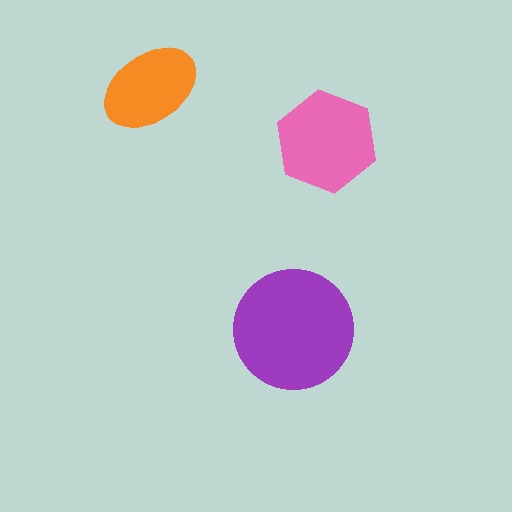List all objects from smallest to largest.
The orange ellipse, the pink hexagon, the purple circle.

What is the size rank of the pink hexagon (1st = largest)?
2nd.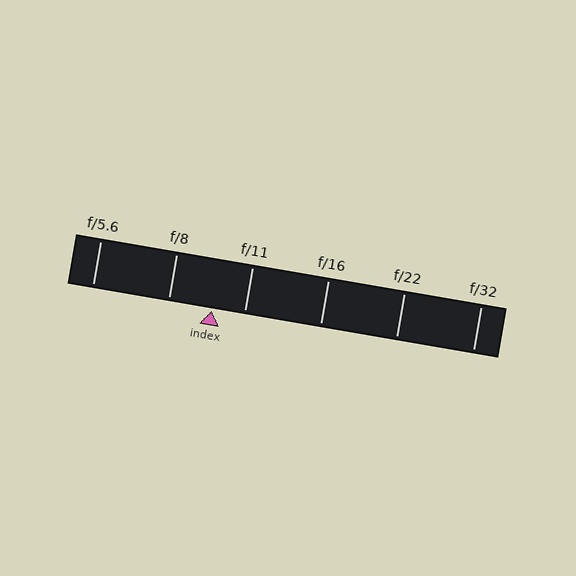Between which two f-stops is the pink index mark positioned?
The index mark is between f/8 and f/11.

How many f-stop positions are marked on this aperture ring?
There are 6 f-stop positions marked.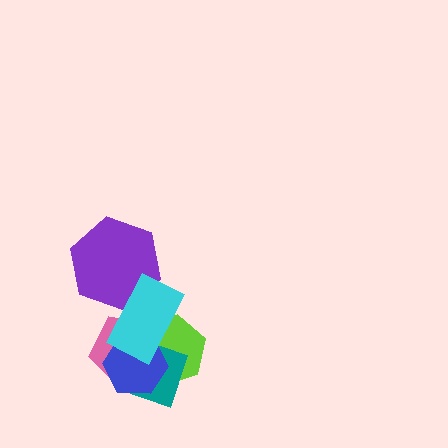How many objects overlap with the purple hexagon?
1 object overlaps with the purple hexagon.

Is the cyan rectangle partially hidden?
No, no other shape covers it.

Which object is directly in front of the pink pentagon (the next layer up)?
The blue hexagon is directly in front of the pink pentagon.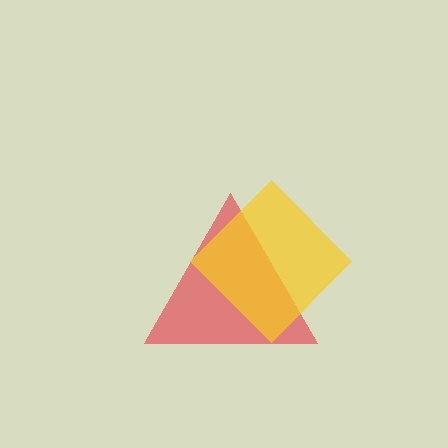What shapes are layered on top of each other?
The layered shapes are: a red triangle, a yellow diamond.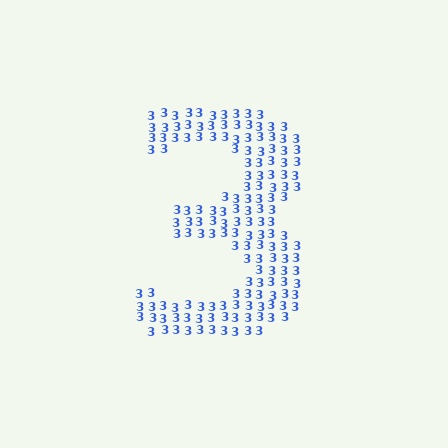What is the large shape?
The large shape is the digit 3.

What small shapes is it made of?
It is made of small digit 3's.